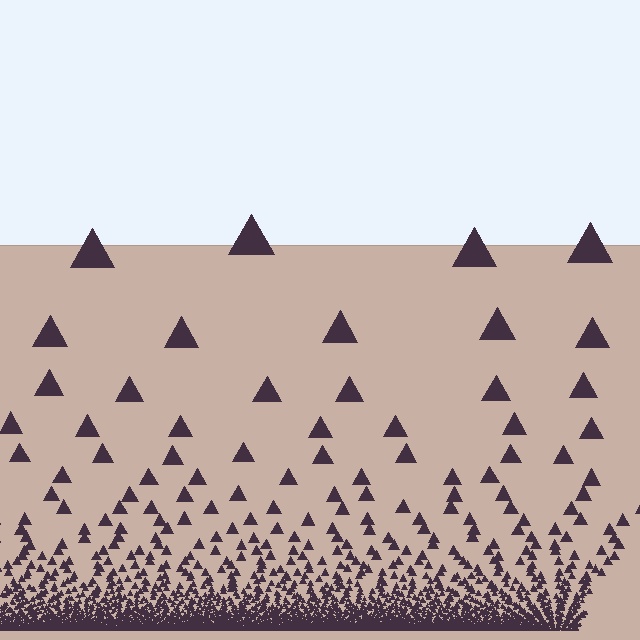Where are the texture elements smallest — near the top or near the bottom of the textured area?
Near the bottom.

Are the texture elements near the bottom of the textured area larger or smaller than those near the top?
Smaller. The gradient is inverted — elements near the bottom are smaller and denser.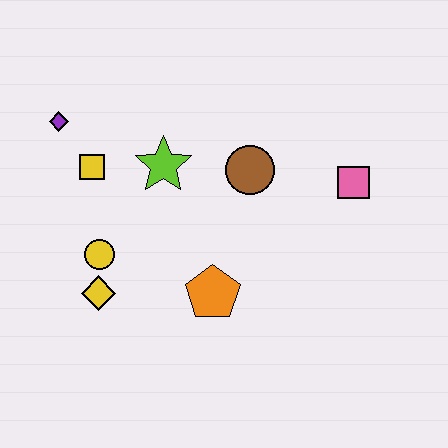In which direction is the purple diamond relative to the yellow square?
The purple diamond is above the yellow square.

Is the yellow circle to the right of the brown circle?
No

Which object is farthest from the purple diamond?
The pink square is farthest from the purple diamond.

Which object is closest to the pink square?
The brown circle is closest to the pink square.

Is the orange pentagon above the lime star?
No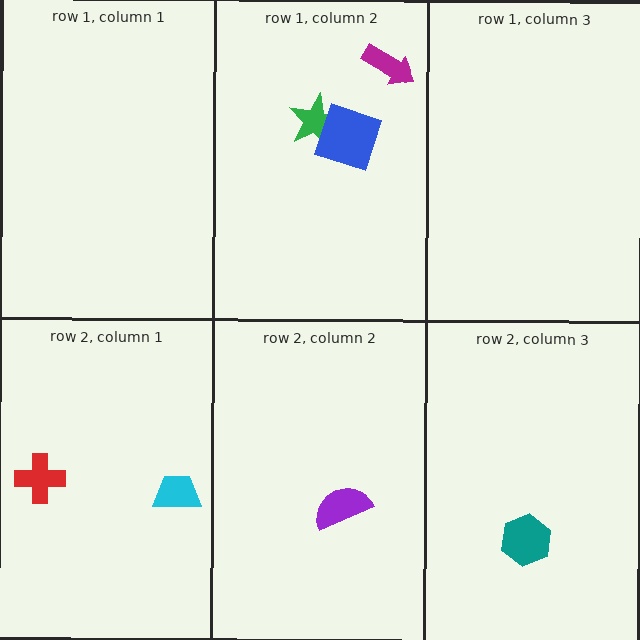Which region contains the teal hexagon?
The row 2, column 3 region.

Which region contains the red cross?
The row 2, column 1 region.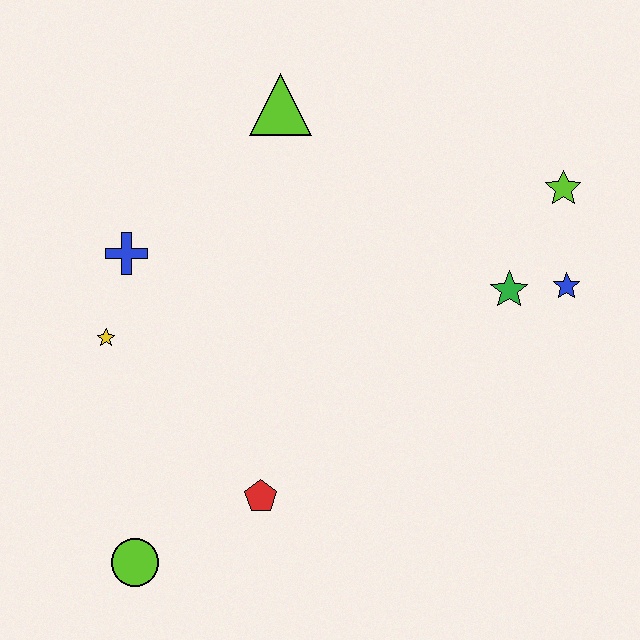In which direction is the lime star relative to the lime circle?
The lime star is to the right of the lime circle.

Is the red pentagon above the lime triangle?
No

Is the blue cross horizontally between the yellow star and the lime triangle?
Yes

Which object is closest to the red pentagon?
The lime circle is closest to the red pentagon.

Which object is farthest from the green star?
The lime circle is farthest from the green star.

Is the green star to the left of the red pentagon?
No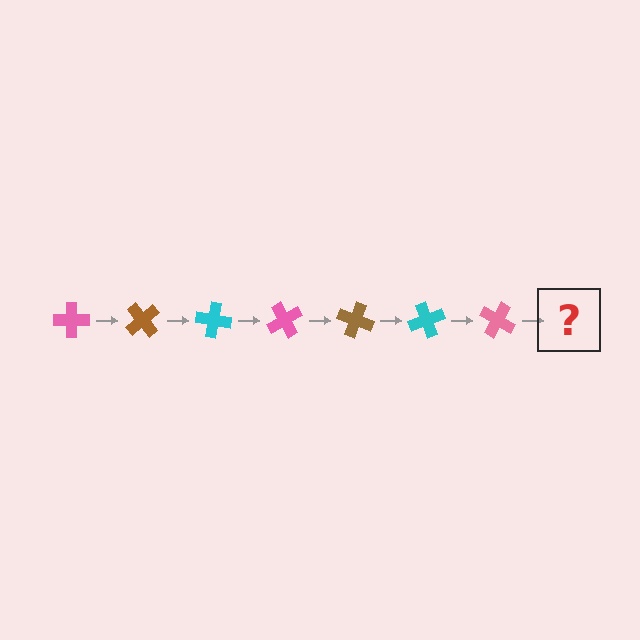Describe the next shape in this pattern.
It should be a brown cross, rotated 350 degrees from the start.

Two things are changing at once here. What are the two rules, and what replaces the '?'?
The two rules are that it rotates 50 degrees each step and the color cycles through pink, brown, and cyan. The '?' should be a brown cross, rotated 350 degrees from the start.